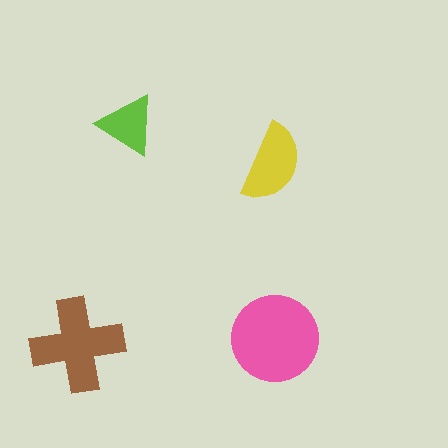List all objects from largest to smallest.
The pink circle, the brown cross, the yellow semicircle, the lime triangle.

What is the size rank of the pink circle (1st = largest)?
1st.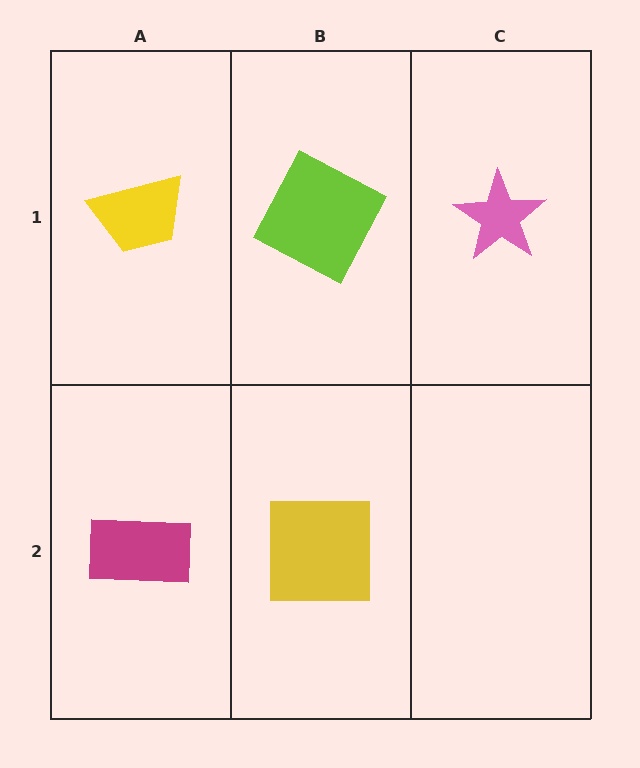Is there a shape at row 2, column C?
No, that cell is empty.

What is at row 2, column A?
A magenta rectangle.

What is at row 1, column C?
A pink star.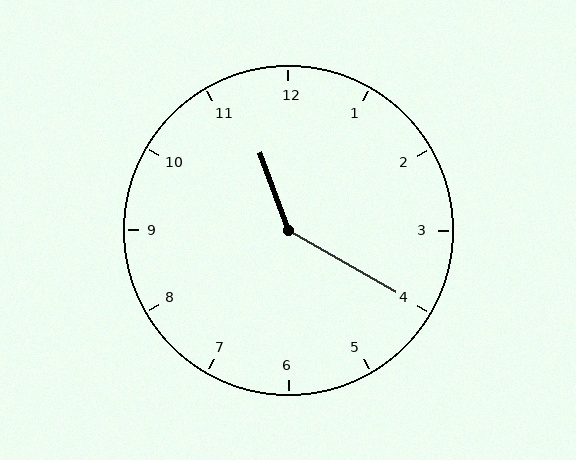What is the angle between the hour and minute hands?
Approximately 140 degrees.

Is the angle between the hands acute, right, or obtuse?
It is obtuse.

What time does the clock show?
11:20.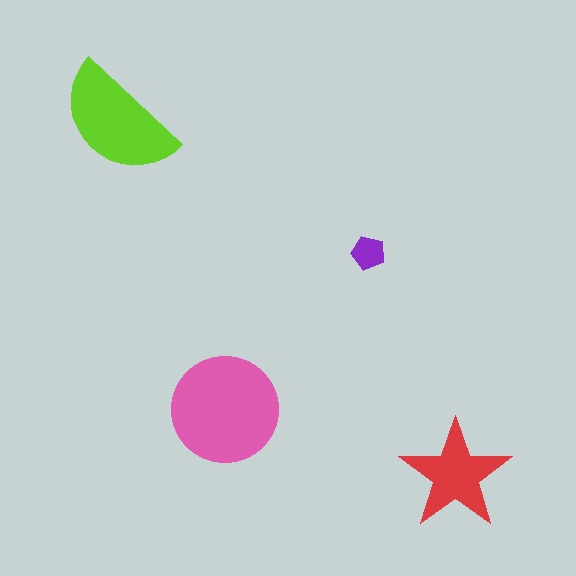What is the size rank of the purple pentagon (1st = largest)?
4th.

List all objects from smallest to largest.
The purple pentagon, the red star, the lime semicircle, the pink circle.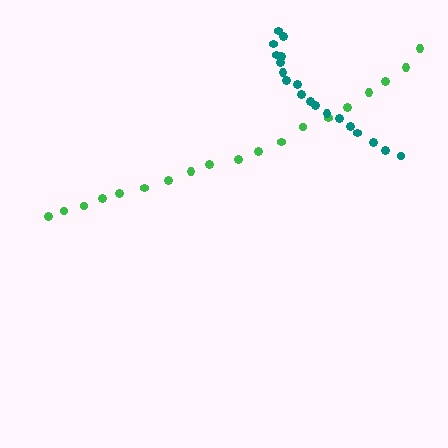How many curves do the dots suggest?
There are 2 distinct paths.